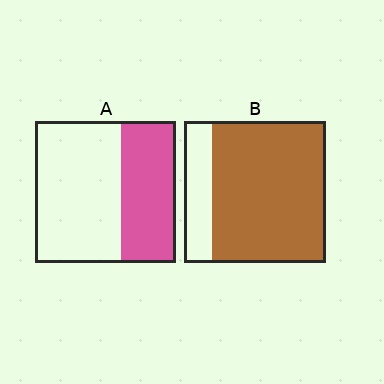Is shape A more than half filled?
No.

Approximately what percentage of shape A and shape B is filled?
A is approximately 40% and B is approximately 80%.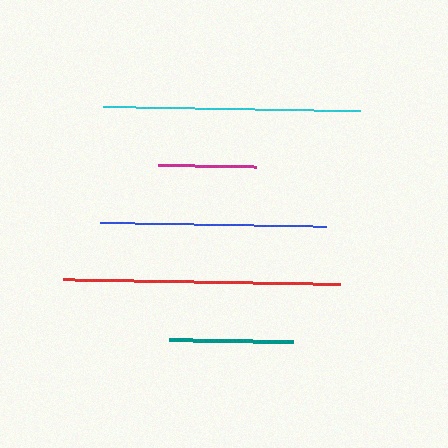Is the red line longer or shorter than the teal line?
The red line is longer than the teal line.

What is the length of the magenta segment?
The magenta segment is approximately 99 pixels long.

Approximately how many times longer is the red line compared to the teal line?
The red line is approximately 2.2 times the length of the teal line.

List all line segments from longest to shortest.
From longest to shortest: red, cyan, blue, teal, magenta.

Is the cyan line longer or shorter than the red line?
The red line is longer than the cyan line.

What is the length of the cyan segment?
The cyan segment is approximately 257 pixels long.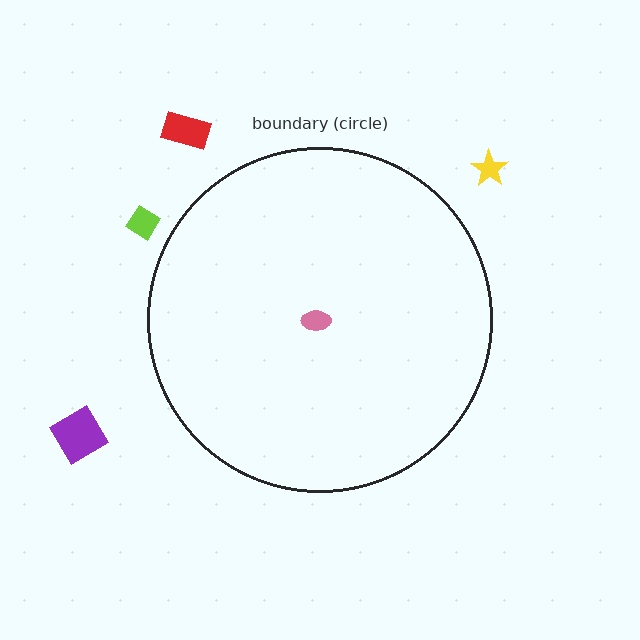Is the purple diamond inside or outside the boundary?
Outside.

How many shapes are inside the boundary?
1 inside, 4 outside.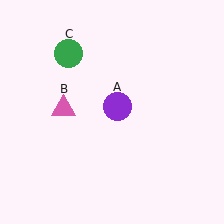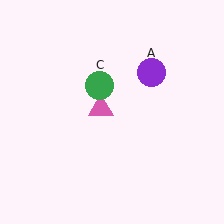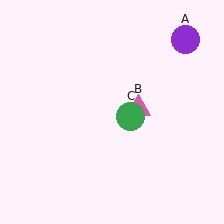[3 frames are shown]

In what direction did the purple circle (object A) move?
The purple circle (object A) moved up and to the right.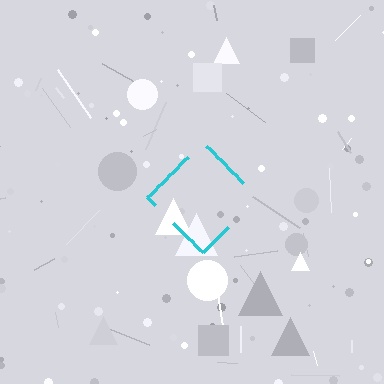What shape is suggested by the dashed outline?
The dashed outline suggests a diamond.